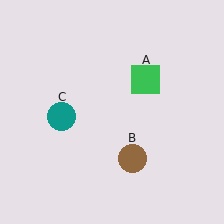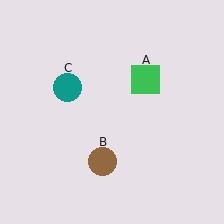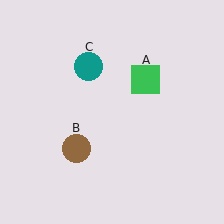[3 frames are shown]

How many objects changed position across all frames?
2 objects changed position: brown circle (object B), teal circle (object C).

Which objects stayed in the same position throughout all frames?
Green square (object A) remained stationary.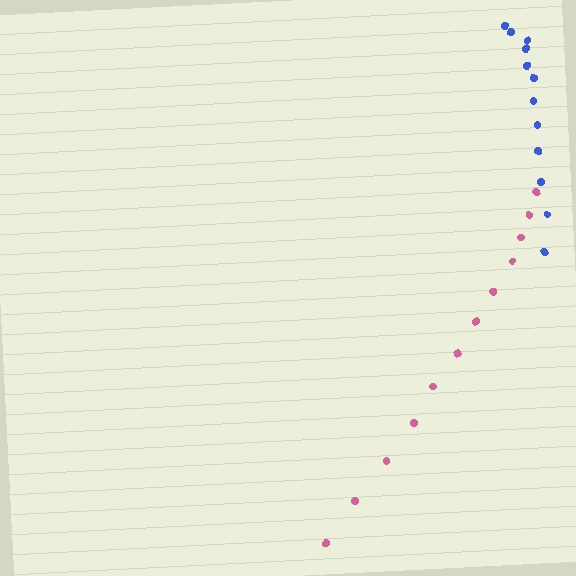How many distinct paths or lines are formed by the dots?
There are 2 distinct paths.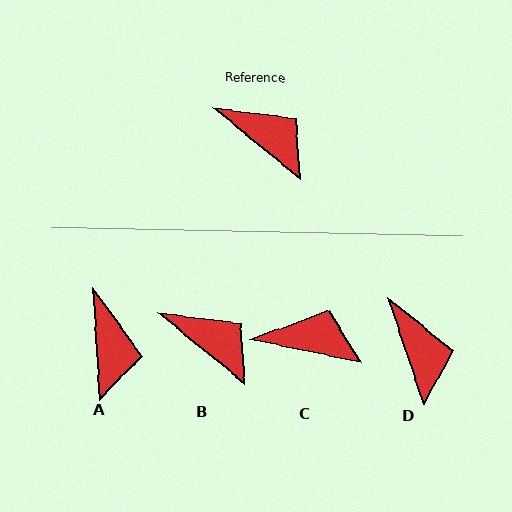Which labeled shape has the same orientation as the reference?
B.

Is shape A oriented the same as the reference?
No, it is off by about 47 degrees.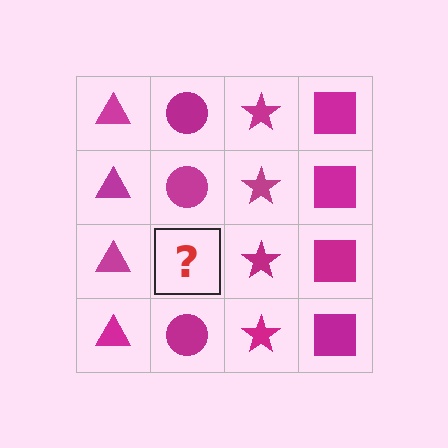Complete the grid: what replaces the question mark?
The question mark should be replaced with a magenta circle.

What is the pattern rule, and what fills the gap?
The rule is that each column has a consistent shape. The gap should be filled with a magenta circle.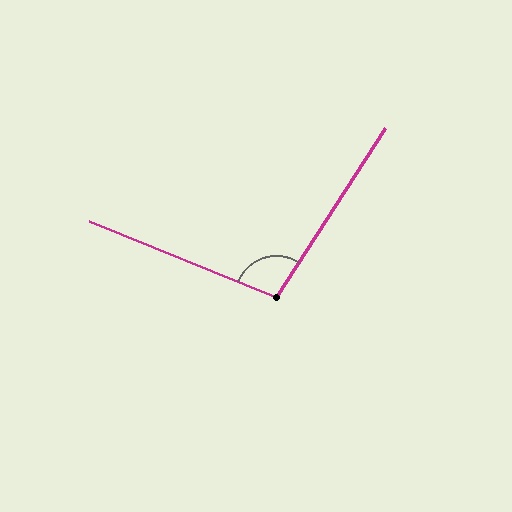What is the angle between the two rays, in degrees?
Approximately 101 degrees.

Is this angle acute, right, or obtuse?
It is obtuse.